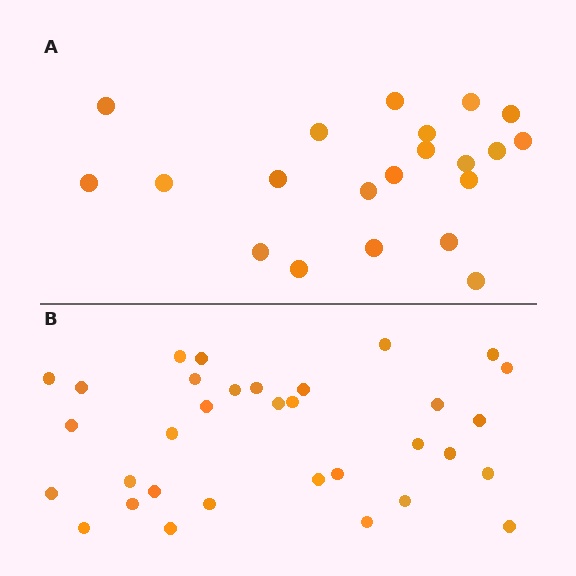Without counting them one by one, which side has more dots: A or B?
Region B (the bottom region) has more dots.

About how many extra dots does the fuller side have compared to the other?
Region B has roughly 12 or so more dots than region A.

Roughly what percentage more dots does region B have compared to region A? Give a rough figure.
About 55% more.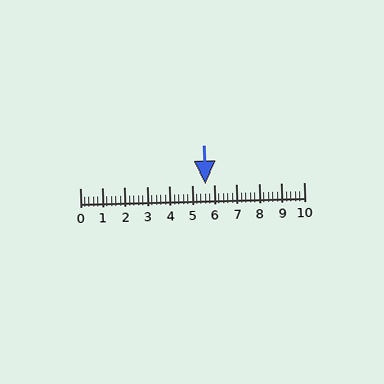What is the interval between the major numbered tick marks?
The major tick marks are spaced 1 units apart.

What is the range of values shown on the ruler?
The ruler shows values from 0 to 10.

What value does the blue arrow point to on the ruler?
The blue arrow points to approximately 5.6.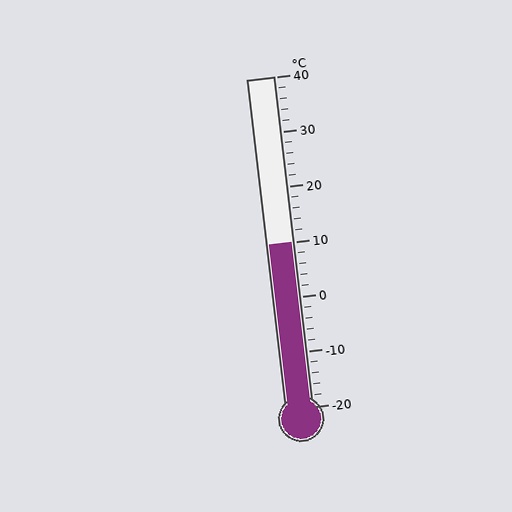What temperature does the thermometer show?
The thermometer shows approximately 10°C.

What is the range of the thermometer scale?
The thermometer scale ranges from -20°C to 40°C.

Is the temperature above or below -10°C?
The temperature is above -10°C.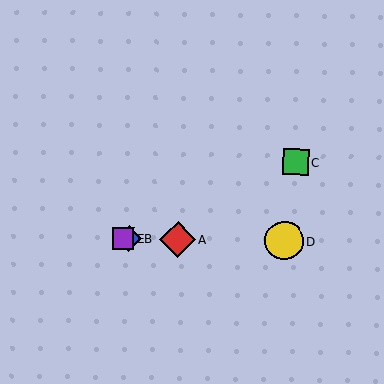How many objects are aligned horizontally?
4 objects (A, B, D, E) are aligned horizontally.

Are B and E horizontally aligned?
Yes, both are at y≈239.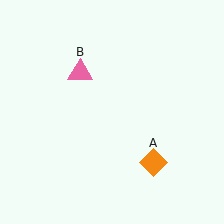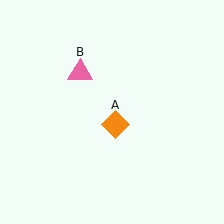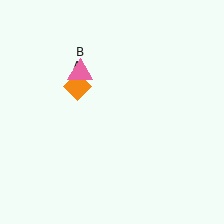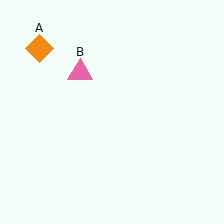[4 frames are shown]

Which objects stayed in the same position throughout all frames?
Pink triangle (object B) remained stationary.